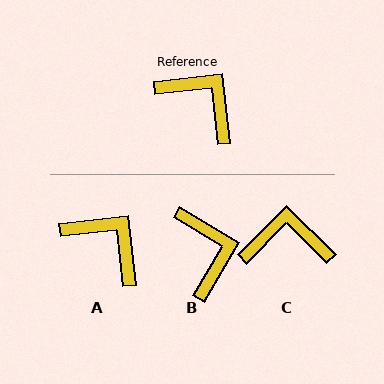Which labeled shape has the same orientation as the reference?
A.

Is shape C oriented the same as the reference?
No, it is off by about 39 degrees.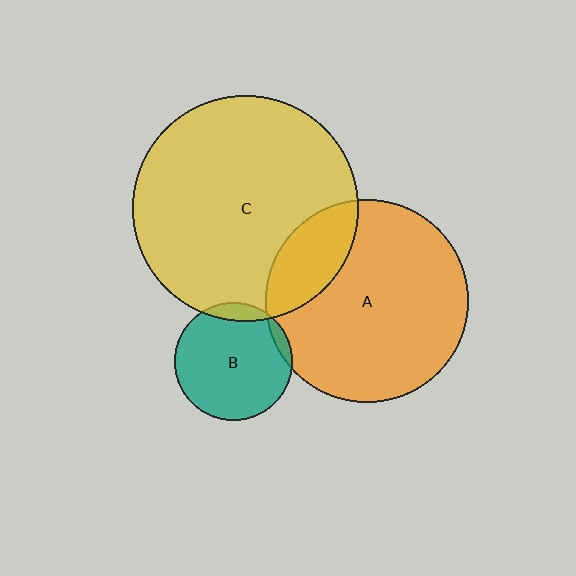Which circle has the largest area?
Circle C (yellow).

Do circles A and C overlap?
Yes.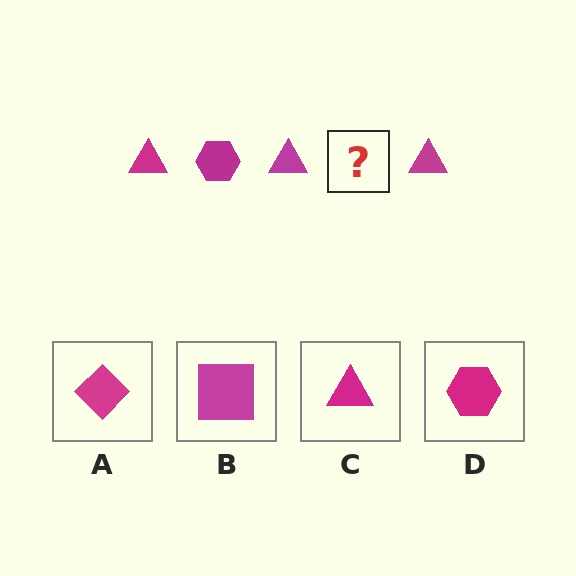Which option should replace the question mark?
Option D.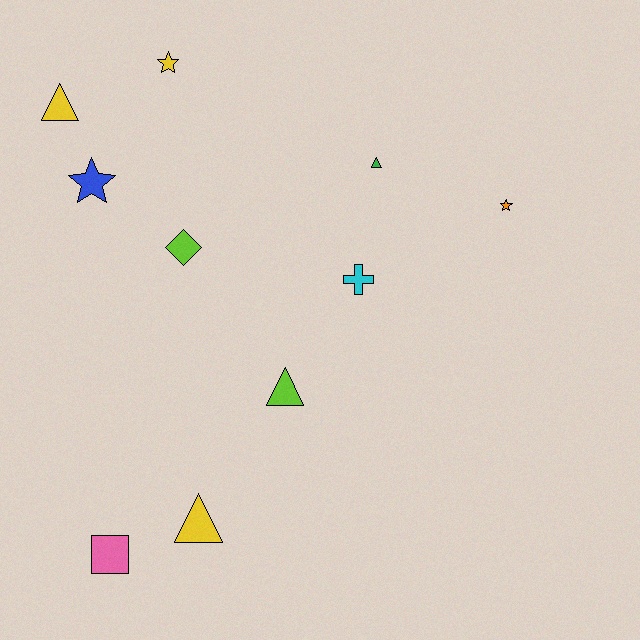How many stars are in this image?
There are 3 stars.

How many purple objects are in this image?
There are no purple objects.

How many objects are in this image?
There are 10 objects.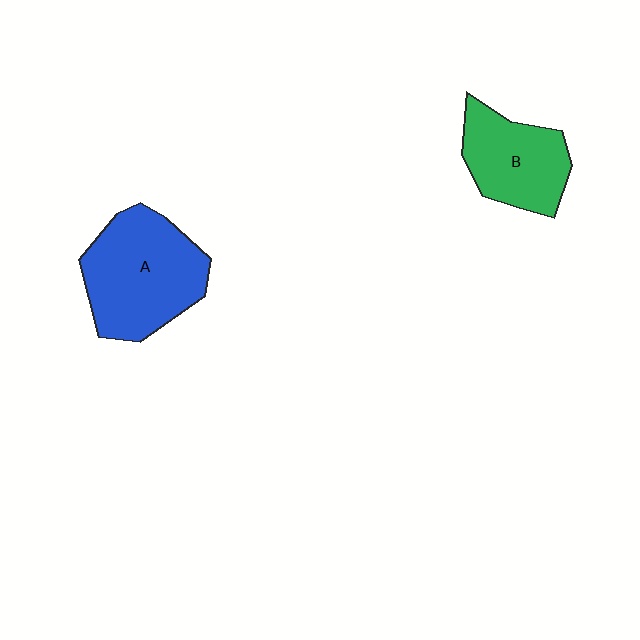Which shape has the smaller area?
Shape B (green).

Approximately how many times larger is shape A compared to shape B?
Approximately 1.4 times.